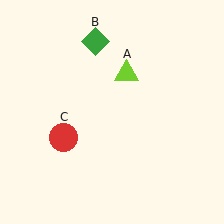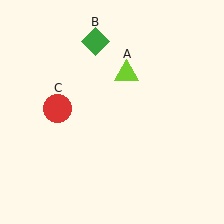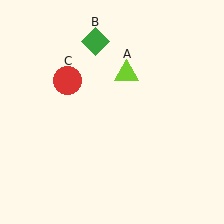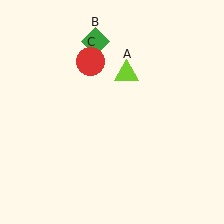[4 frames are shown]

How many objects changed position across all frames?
1 object changed position: red circle (object C).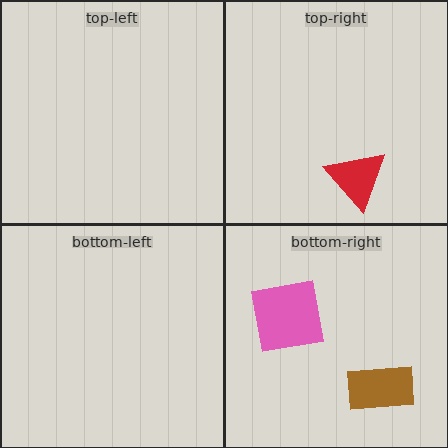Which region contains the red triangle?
The top-right region.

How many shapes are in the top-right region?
1.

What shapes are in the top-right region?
The red triangle.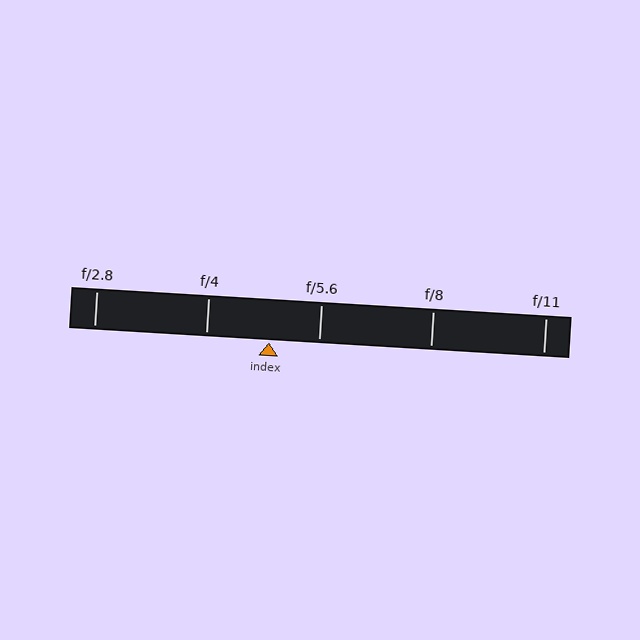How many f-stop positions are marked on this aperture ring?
There are 5 f-stop positions marked.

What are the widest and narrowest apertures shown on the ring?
The widest aperture shown is f/2.8 and the narrowest is f/11.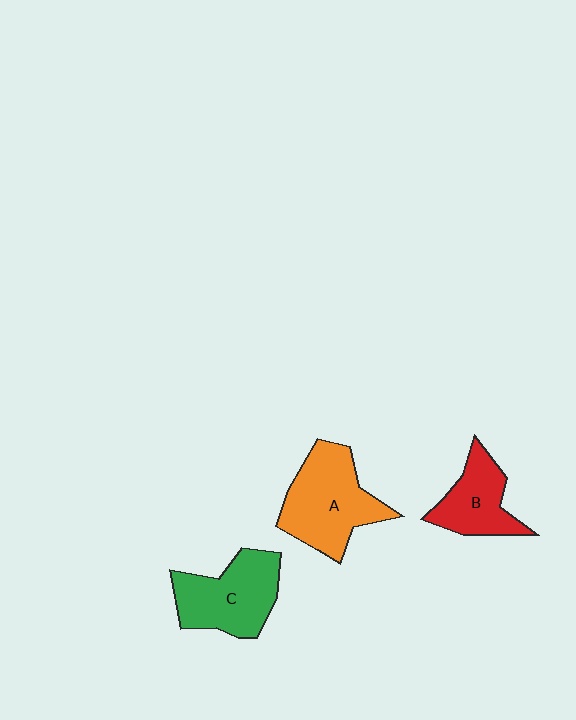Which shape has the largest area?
Shape A (orange).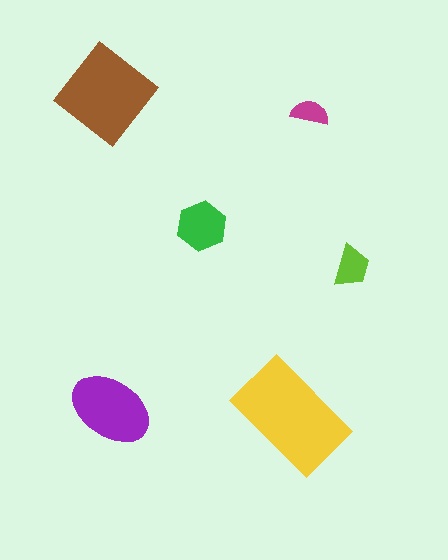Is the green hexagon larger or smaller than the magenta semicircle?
Larger.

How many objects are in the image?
There are 6 objects in the image.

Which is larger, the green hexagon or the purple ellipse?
The purple ellipse.